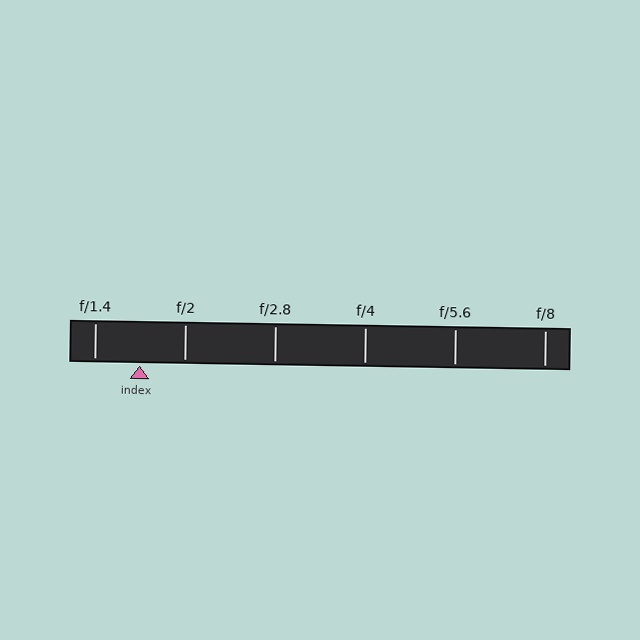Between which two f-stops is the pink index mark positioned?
The index mark is between f/1.4 and f/2.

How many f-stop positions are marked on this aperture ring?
There are 6 f-stop positions marked.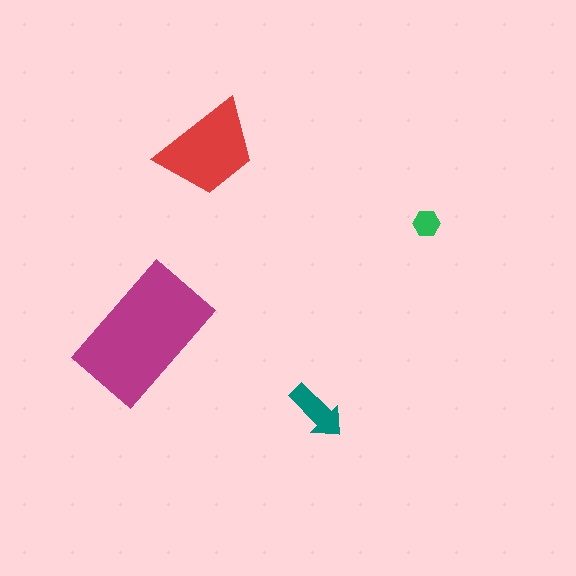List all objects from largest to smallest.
The magenta rectangle, the red trapezoid, the teal arrow, the green hexagon.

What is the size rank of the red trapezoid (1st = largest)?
2nd.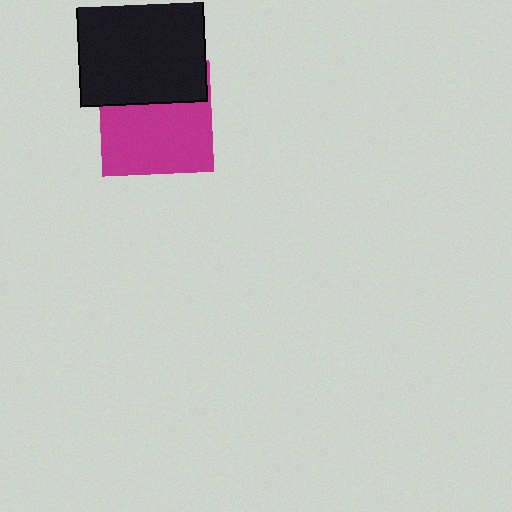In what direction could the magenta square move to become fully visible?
The magenta square could move down. That would shift it out from behind the black square entirely.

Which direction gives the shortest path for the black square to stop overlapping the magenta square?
Moving up gives the shortest separation.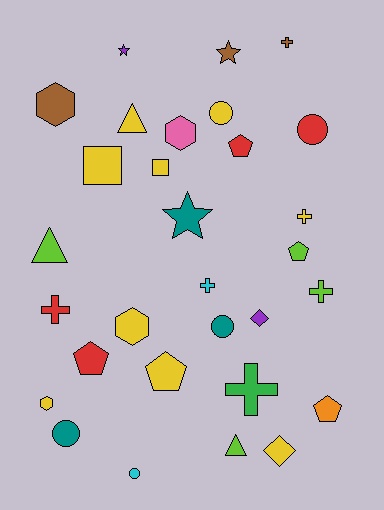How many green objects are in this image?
There is 1 green object.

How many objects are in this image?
There are 30 objects.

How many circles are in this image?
There are 5 circles.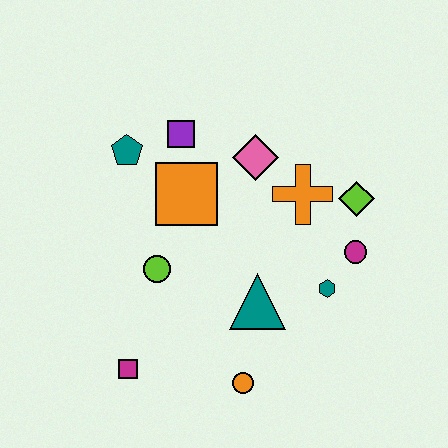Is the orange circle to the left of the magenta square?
No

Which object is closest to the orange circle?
The teal triangle is closest to the orange circle.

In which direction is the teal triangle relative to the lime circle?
The teal triangle is to the right of the lime circle.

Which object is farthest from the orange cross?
The magenta square is farthest from the orange cross.